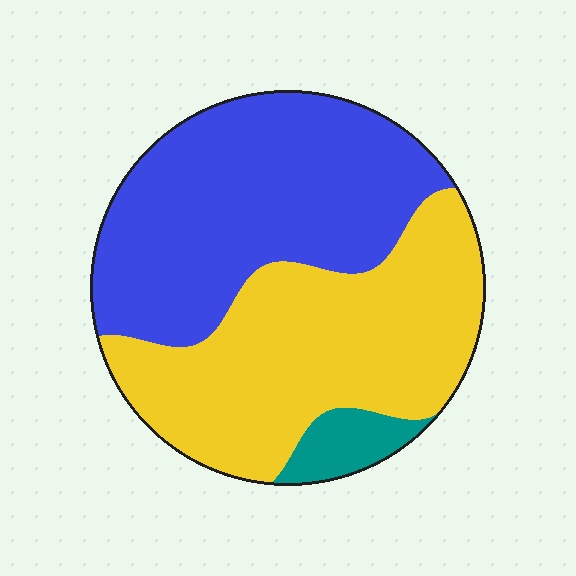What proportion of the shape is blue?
Blue covers roughly 45% of the shape.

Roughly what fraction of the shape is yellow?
Yellow takes up about one half (1/2) of the shape.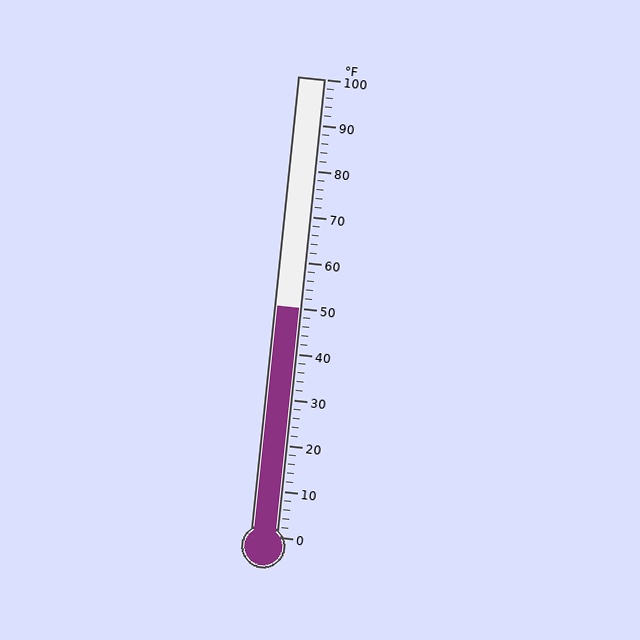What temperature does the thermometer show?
The thermometer shows approximately 50°F.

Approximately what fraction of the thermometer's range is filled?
The thermometer is filled to approximately 50% of its range.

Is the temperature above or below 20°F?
The temperature is above 20°F.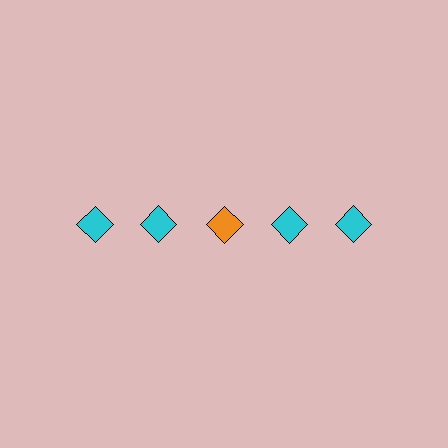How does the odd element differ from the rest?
It has a different color: orange instead of cyan.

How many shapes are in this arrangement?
There are 5 shapes arranged in a grid pattern.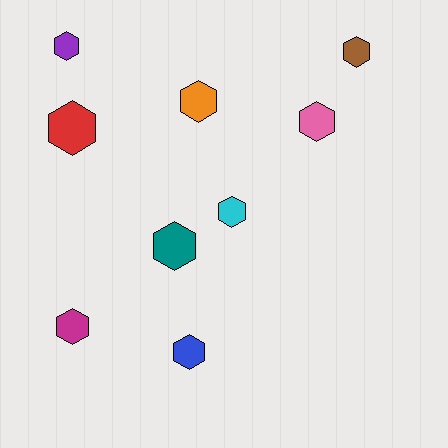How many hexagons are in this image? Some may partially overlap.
There are 9 hexagons.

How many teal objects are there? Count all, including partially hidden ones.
There is 1 teal object.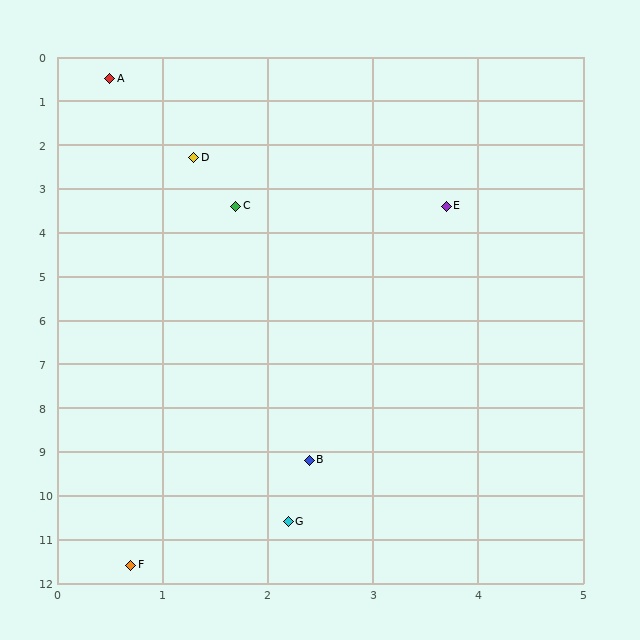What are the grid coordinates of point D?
Point D is at approximately (1.3, 2.3).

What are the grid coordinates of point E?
Point E is at approximately (3.7, 3.4).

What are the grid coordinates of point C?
Point C is at approximately (1.7, 3.4).